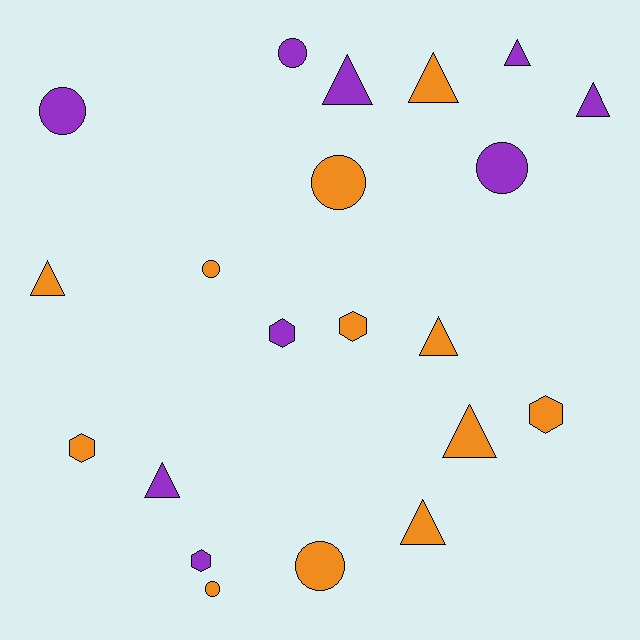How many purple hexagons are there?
There are 2 purple hexagons.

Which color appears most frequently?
Orange, with 12 objects.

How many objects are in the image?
There are 21 objects.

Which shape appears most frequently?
Triangle, with 9 objects.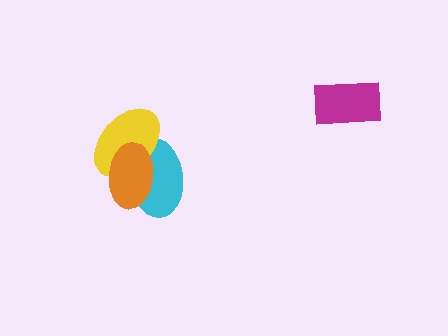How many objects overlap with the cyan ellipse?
2 objects overlap with the cyan ellipse.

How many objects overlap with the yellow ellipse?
2 objects overlap with the yellow ellipse.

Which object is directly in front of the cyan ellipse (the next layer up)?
The yellow ellipse is directly in front of the cyan ellipse.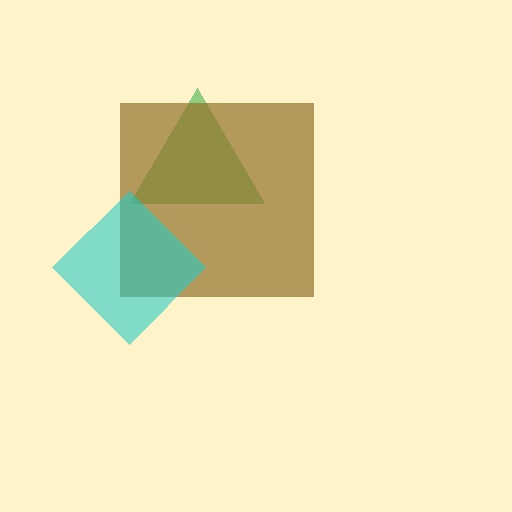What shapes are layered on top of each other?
The layered shapes are: a green triangle, a brown square, a cyan diamond.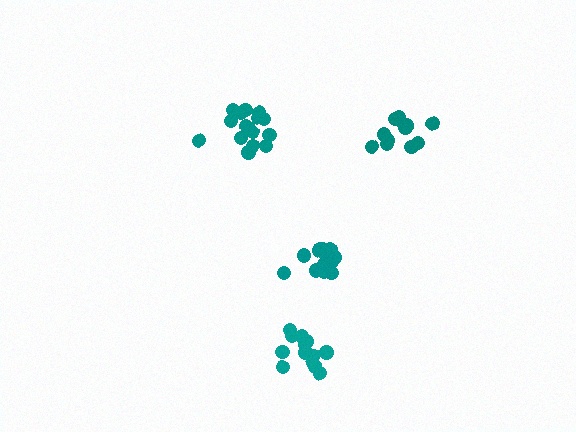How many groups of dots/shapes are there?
There are 4 groups.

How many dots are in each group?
Group 1: 16 dots, Group 2: 13 dots, Group 3: 11 dots, Group 4: 14 dots (54 total).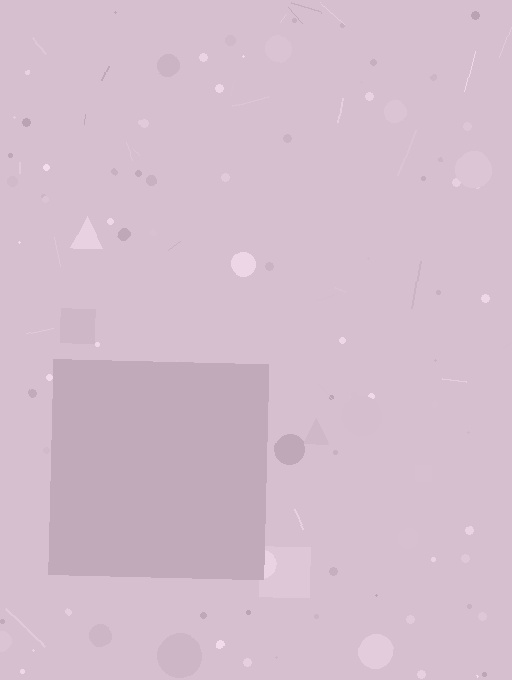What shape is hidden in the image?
A square is hidden in the image.